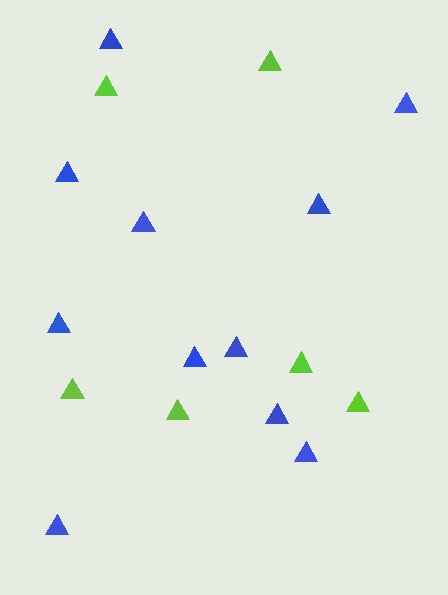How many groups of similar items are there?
There are 2 groups: one group of lime triangles (6) and one group of blue triangles (11).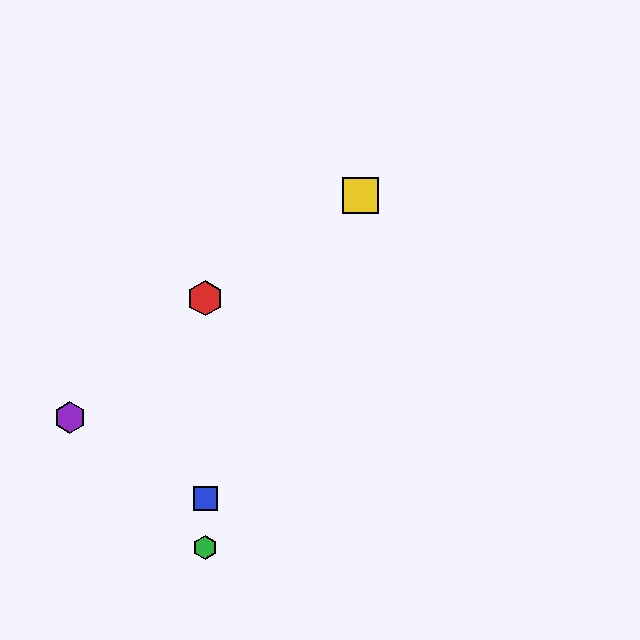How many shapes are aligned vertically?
3 shapes (the red hexagon, the blue square, the green hexagon) are aligned vertically.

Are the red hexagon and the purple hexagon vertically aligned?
No, the red hexagon is at x≈205 and the purple hexagon is at x≈70.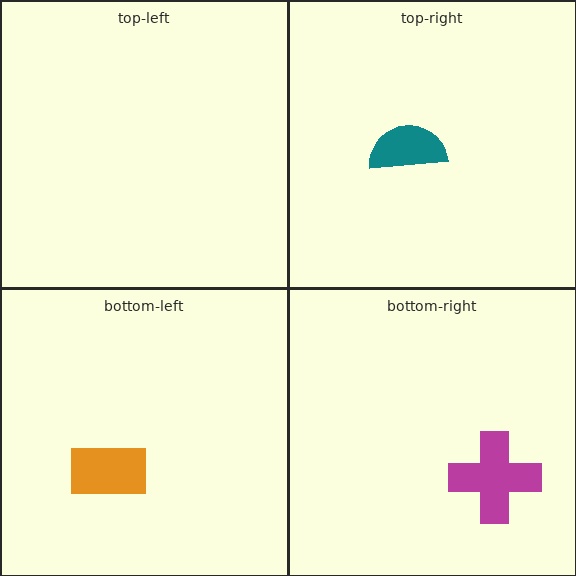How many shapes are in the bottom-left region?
1.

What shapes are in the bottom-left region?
The orange rectangle.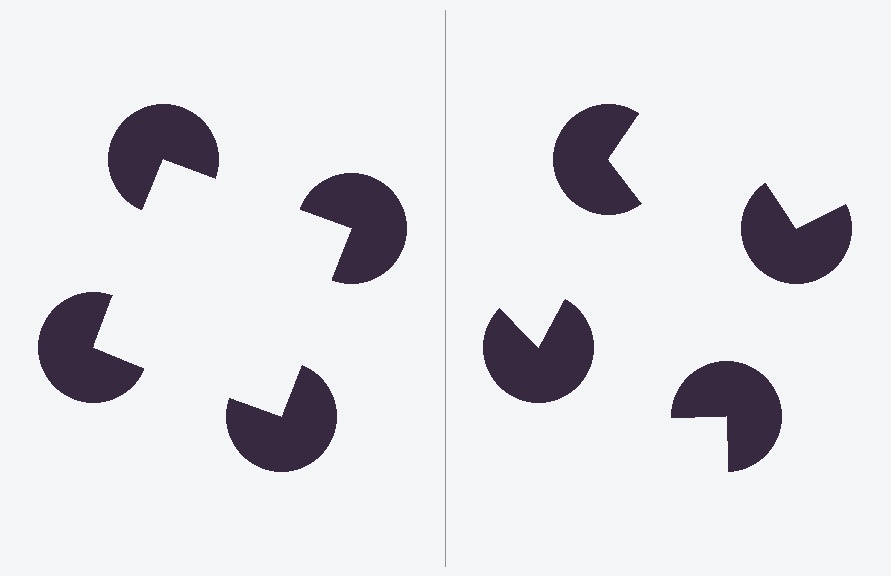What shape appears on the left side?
An illusory square.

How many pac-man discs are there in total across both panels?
8 — 4 on each side.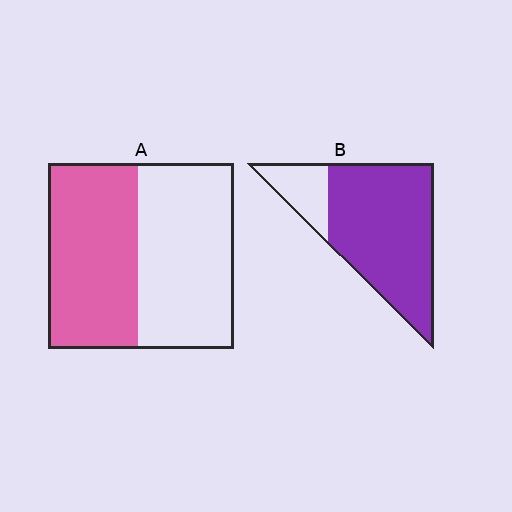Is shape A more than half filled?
Roughly half.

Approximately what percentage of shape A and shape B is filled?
A is approximately 50% and B is approximately 80%.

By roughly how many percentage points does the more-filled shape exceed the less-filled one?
By roughly 35 percentage points (B over A).